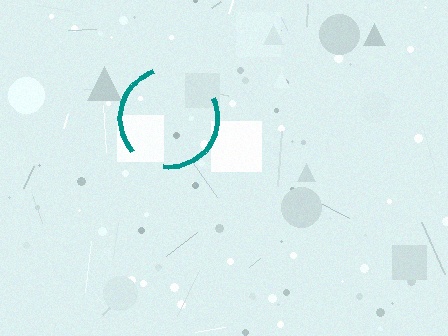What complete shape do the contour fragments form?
The contour fragments form a circle.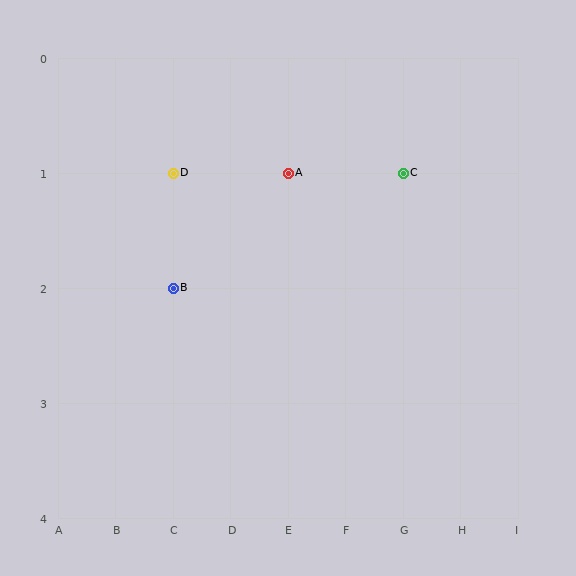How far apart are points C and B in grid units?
Points C and B are 4 columns and 1 row apart (about 4.1 grid units diagonally).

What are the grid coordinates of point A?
Point A is at grid coordinates (E, 1).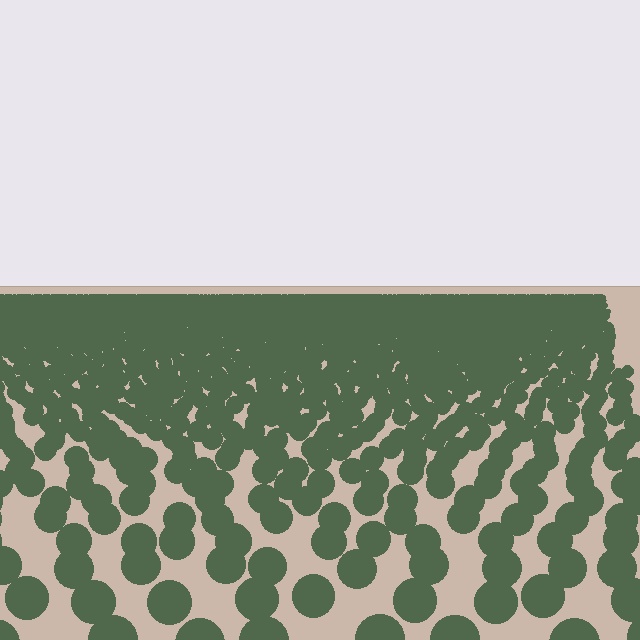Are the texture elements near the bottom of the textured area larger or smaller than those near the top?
Larger. Near the bottom, elements are closer to the viewer and appear at a bigger on-screen size.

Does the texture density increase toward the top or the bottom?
Density increases toward the top.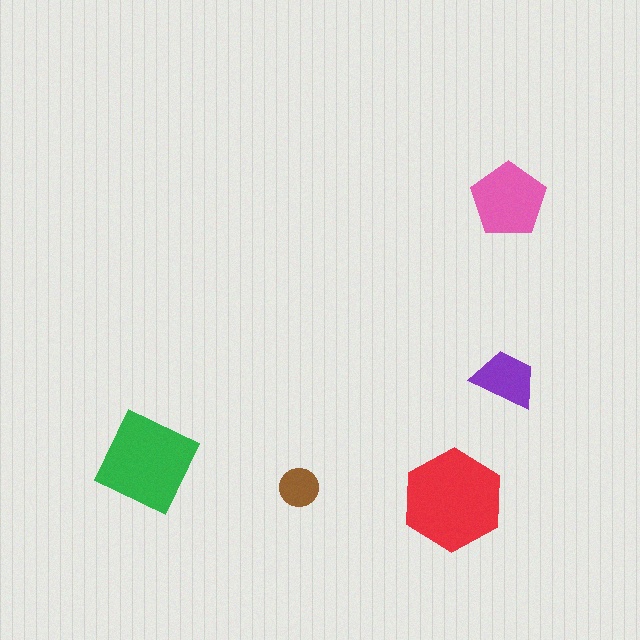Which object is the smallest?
The brown circle.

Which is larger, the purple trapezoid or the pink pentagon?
The pink pentagon.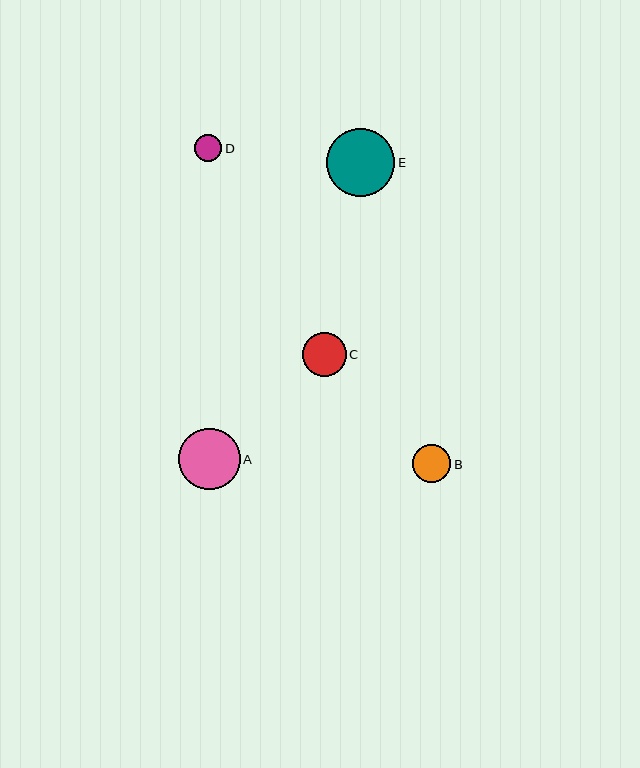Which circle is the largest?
Circle E is the largest with a size of approximately 68 pixels.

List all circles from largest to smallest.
From largest to smallest: E, A, C, B, D.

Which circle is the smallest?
Circle D is the smallest with a size of approximately 27 pixels.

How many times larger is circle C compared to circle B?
Circle C is approximately 1.1 times the size of circle B.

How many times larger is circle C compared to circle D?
Circle C is approximately 1.6 times the size of circle D.